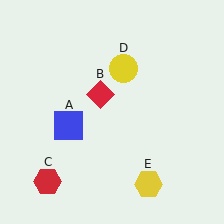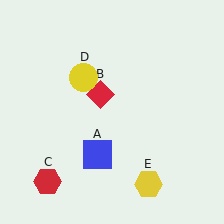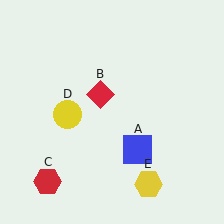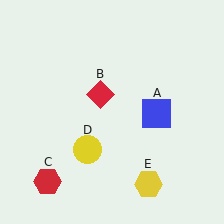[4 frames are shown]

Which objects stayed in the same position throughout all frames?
Red diamond (object B) and red hexagon (object C) and yellow hexagon (object E) remained stationary.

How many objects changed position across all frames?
2 objects changed position: blue square (object A), yellow circle (object D).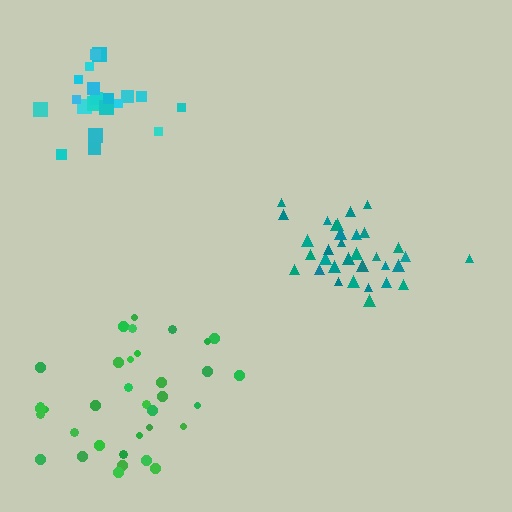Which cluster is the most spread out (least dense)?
Green.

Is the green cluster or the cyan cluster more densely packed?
Cyan.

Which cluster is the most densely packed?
Teal.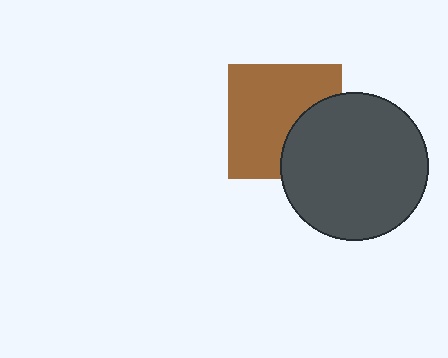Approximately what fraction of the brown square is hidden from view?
Roughly 32% of the brown square is hidden behind the dark gray circle.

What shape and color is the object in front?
The object in front is a dark gray circle.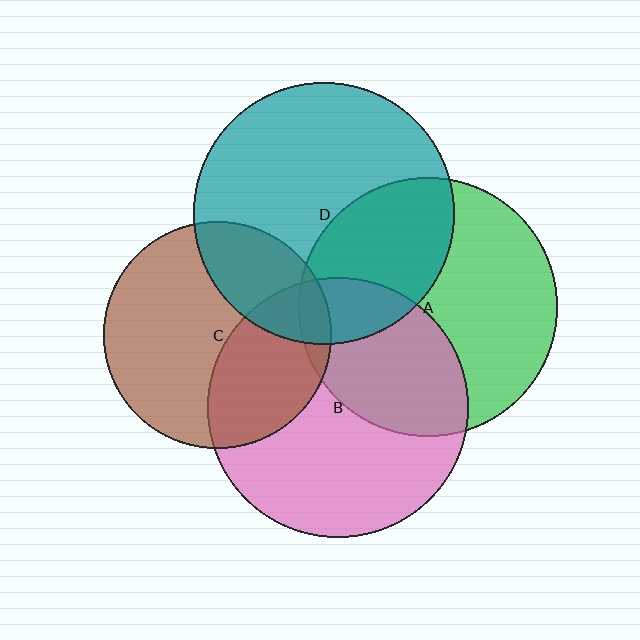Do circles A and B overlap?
Yes.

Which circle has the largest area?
Circle D (teal).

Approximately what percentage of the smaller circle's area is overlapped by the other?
Approximately 35%.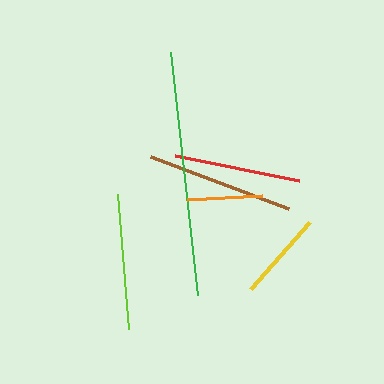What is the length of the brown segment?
The brown segment is approximately 147 pixels long.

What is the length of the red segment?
The red segment is approximately 127 pixels long.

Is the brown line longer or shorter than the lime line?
The brown line is longer than the lime line.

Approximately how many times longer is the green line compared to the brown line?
The green line is approximately 1.7 times the length of the brown line.